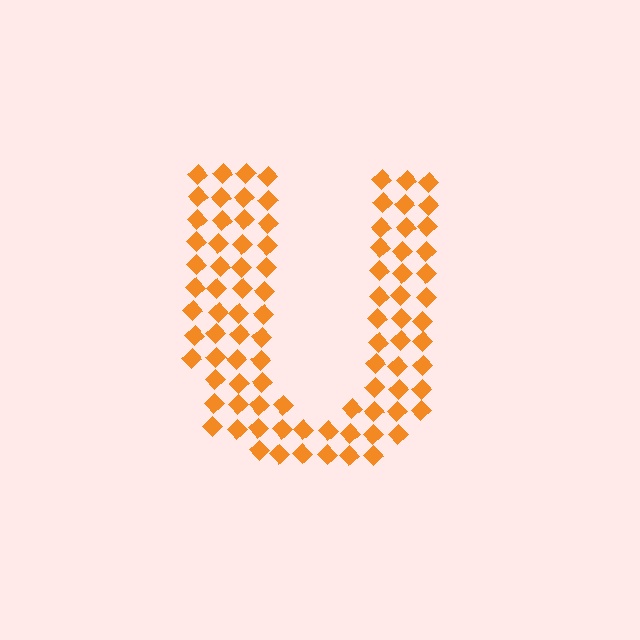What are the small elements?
The small elements are diamonds.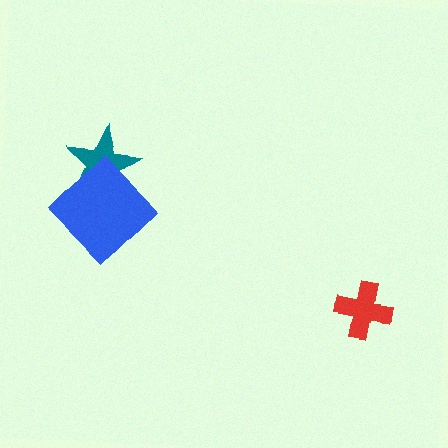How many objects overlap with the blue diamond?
1 object overlaps with the blue diamond.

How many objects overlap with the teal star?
1 object overlaps with the teal star.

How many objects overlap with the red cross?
0 objects overlap with the red cross.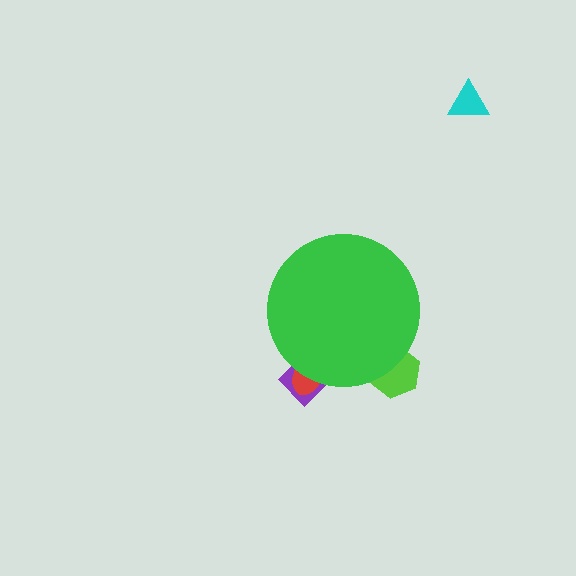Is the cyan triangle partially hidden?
No, the cyan triangle is fully visible.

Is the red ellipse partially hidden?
Yes, the red ellipse is partially hidden behind the green circle.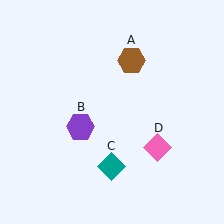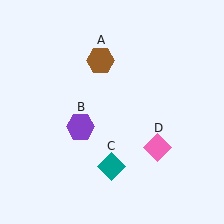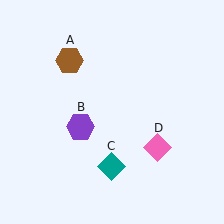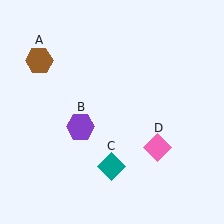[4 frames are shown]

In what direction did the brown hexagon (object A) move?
The brown hexagon (object A) moved left.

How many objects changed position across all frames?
1 object changed position: brown hexagon (object A).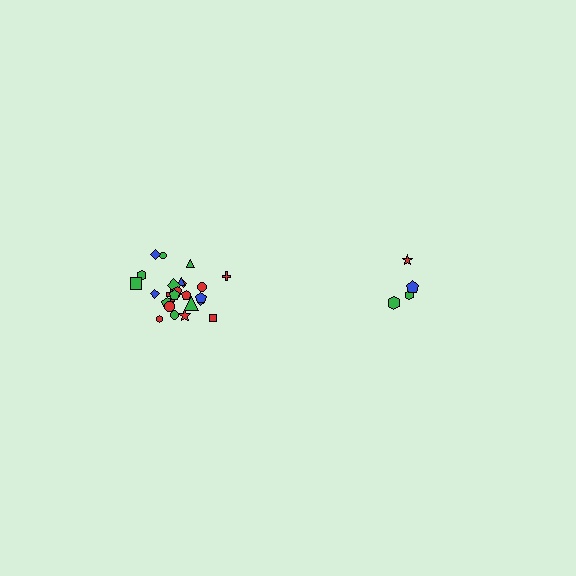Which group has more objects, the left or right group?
The left group.